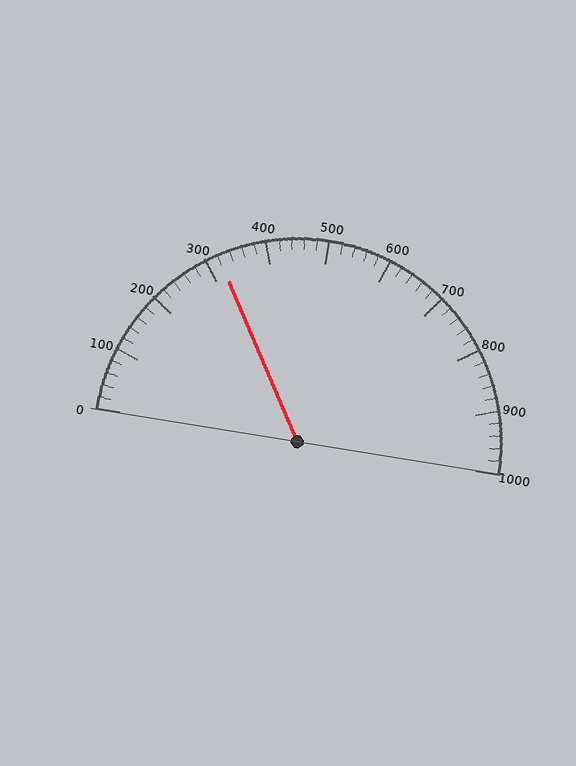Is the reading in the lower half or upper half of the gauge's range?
The reading is in the lower half of the range (0 to 1000).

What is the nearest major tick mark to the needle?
The nearest major tick mark is 300.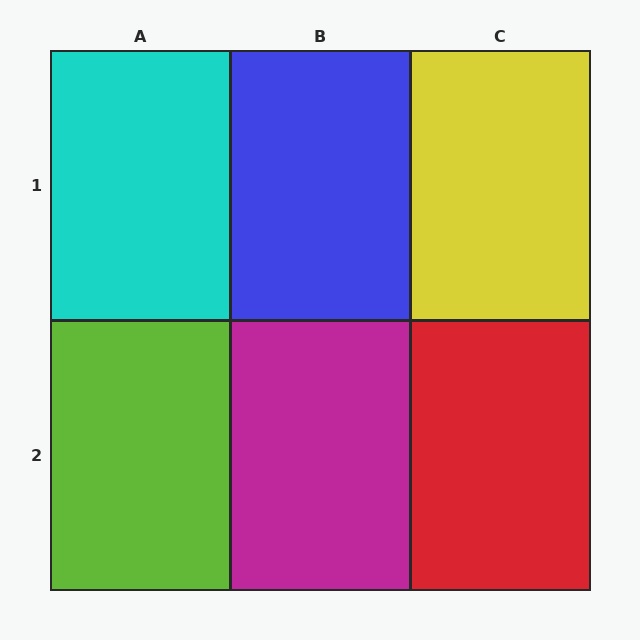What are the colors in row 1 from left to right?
Cyan, blue, yellow.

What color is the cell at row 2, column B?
Magenta.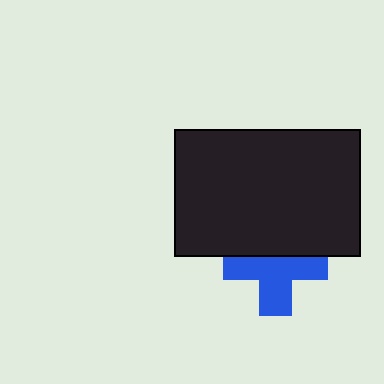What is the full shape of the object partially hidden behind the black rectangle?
The partially hidden object is a blue cross.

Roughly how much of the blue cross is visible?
About half of it is visible (roughly 61%).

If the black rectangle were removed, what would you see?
You would see the complete blue cross.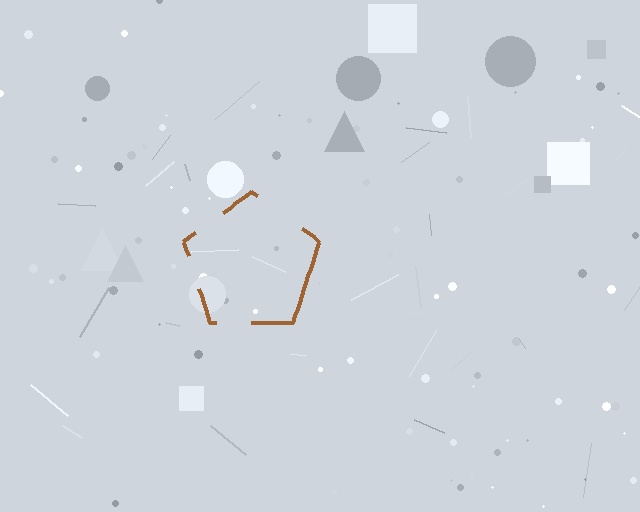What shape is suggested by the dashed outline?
The dashed outline suggests a pentagon.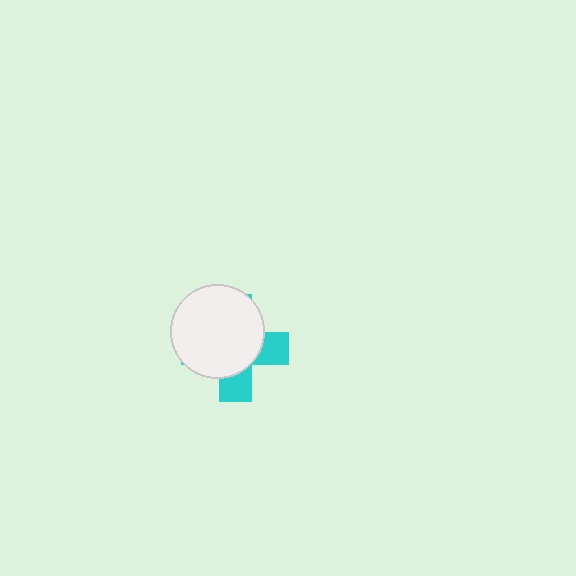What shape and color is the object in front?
The object in front is a white circle.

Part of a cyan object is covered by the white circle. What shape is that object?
It is a cross.